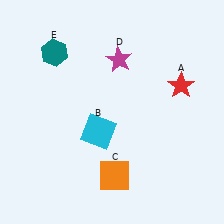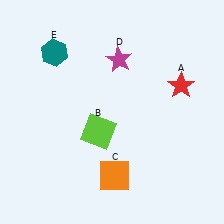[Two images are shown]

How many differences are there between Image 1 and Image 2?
There is 1 difference between the two images.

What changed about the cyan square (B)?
In Image 1, B is cyan. In Image 2, it changed to lime.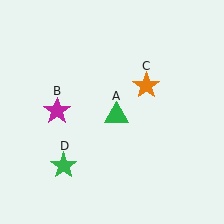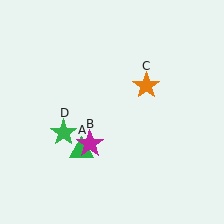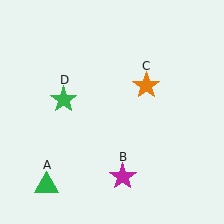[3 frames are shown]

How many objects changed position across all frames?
3 objects changed position: green triangle (object A), magenta star (object B), green star (object D).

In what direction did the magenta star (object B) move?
The magenta star (object B) moved down and to the right.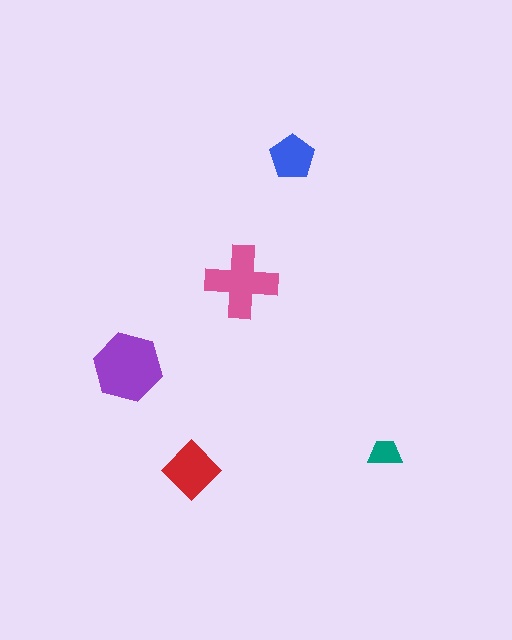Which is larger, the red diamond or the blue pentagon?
The red diamond.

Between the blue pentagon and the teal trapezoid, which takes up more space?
The blue pentagon.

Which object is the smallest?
The teal trapezoid.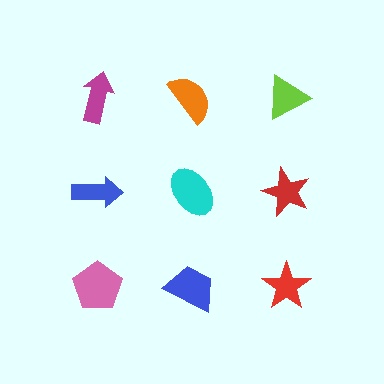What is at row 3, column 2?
A blue trapezoid.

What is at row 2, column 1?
A blue arrow.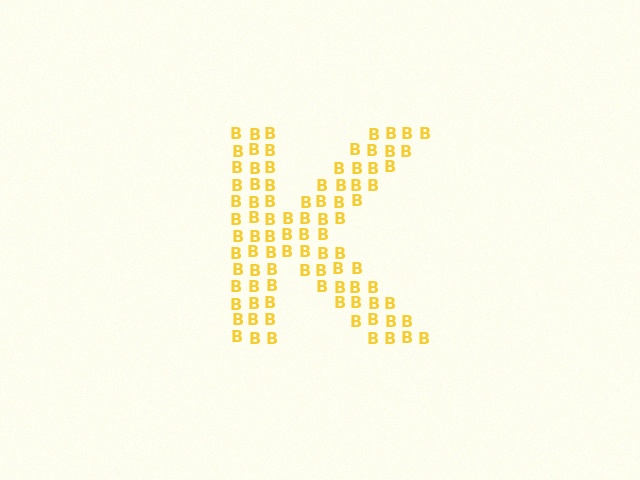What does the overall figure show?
The overall figure shows the letter K.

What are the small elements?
The small elements are letter B's.